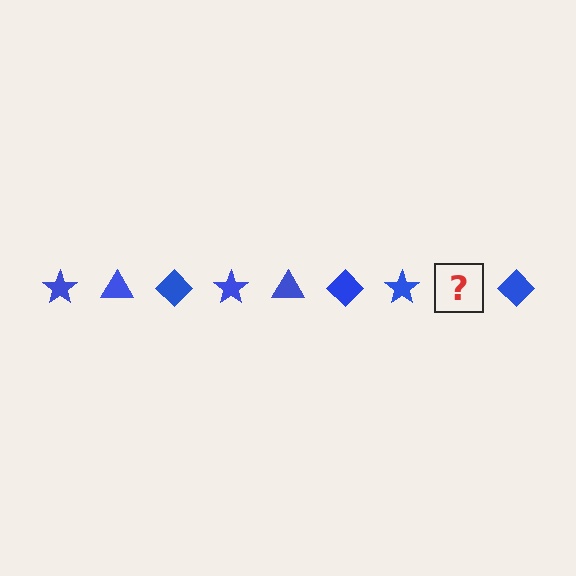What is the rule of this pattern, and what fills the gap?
The rule is that the pattern cycles through star, triangle, diamond shapes in blue. The gap should be filled with a blue triangle.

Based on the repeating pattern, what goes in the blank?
The blank should be a blue triangle.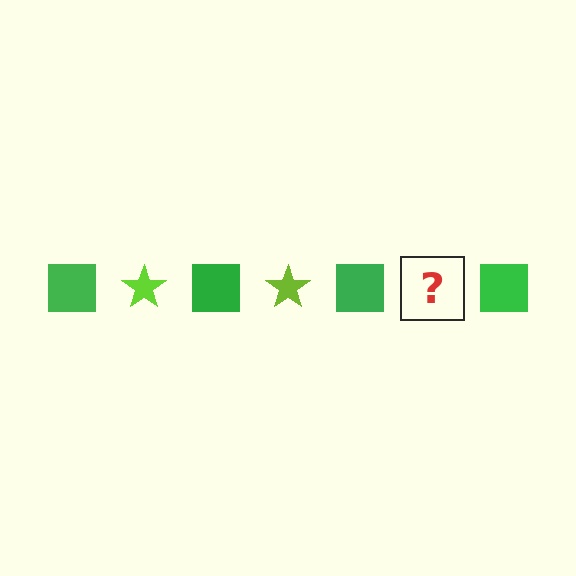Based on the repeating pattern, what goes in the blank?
The blank should be a lime star.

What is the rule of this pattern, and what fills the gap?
The rule is that the pattern alternates between green square and lime star. The gap should be filled with a lime star.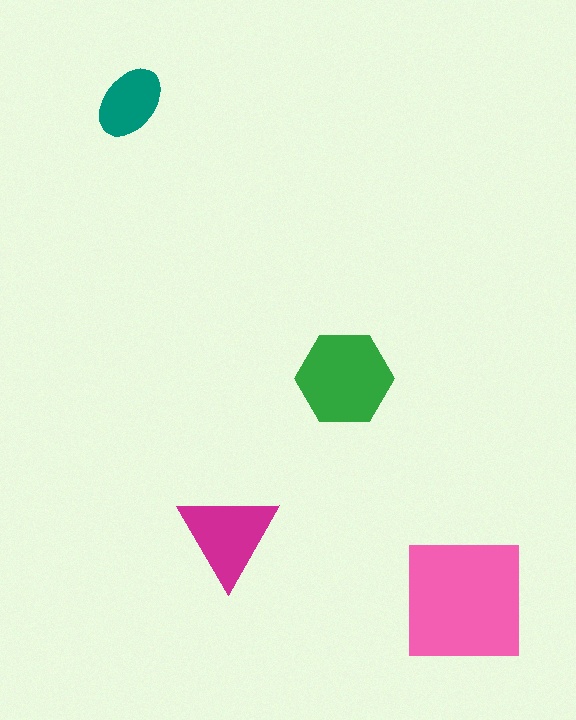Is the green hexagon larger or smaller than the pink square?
Smaller.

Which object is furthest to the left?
The teal ellipse is leftmost.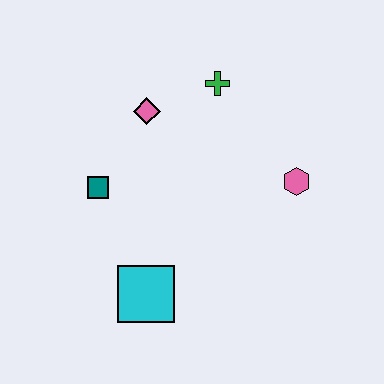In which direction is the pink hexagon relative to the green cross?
The pink hexagon is below the green cross.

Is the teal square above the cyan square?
Yes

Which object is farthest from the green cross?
The cyan square is farthest from the green cross.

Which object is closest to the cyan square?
The teal square is closest to the cyan square.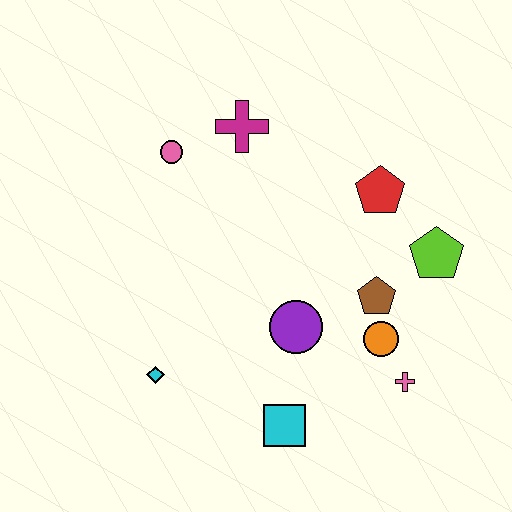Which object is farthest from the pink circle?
The pink cross is farthest from the pink circle.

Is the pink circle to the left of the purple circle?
Yes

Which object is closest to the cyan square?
The purple circle is closest to the cyan square.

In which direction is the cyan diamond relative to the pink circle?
The cyan diamond is below the pink circle.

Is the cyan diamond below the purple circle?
Yes